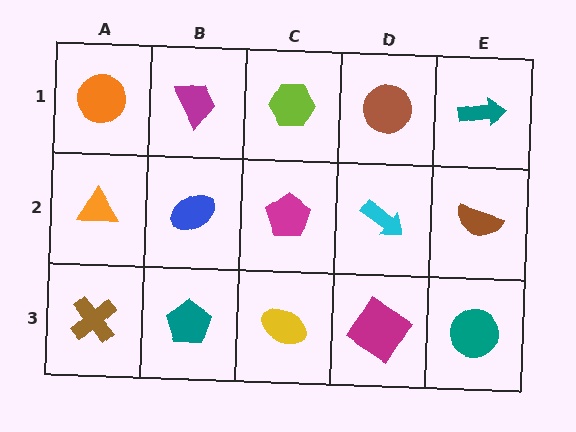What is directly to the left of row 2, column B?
An orange triangle.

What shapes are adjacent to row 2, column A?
An orange circle (row 1, column A), a brown cross (row 3, column A), a blue ellipse (row 2, column B).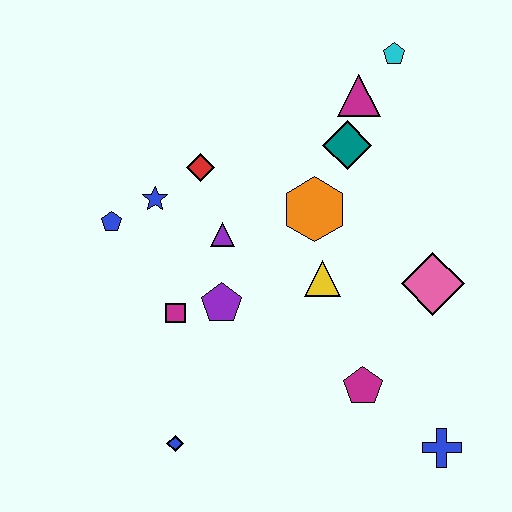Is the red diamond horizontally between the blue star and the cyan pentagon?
Yes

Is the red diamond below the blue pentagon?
No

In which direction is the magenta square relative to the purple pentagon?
The magenta square is to the left of the purple pentagon.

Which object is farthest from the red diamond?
The blue cross is farthest from the red diamond.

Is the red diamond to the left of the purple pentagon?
Yes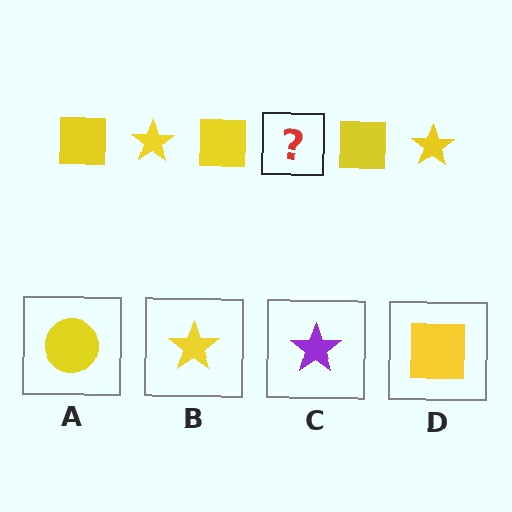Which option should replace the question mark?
Option B.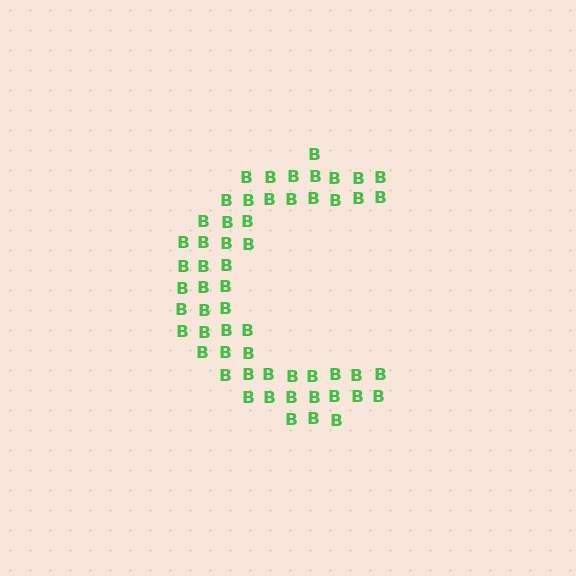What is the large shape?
The large shape is the letter C.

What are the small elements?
The small elements are letter B's.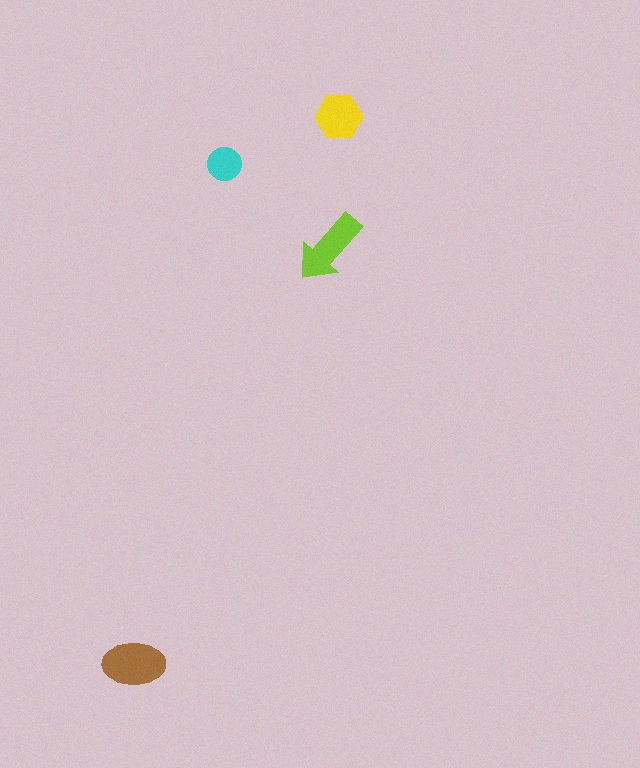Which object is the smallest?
The cyan circle.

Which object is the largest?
The brown ellipse.